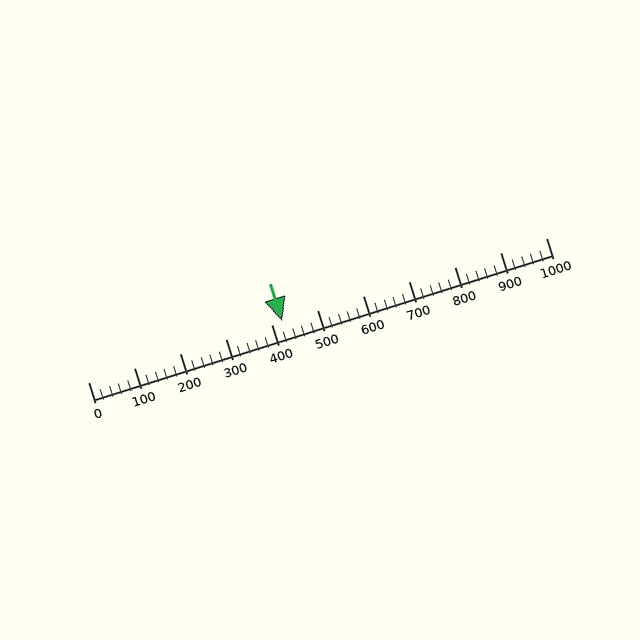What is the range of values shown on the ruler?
The ruler shows values from 0 to 1000.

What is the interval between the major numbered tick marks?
The major tick marks are spaced 100 units apart.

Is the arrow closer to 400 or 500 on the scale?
The arrow is closer to 400.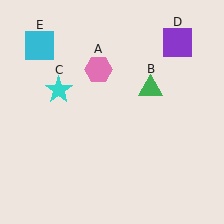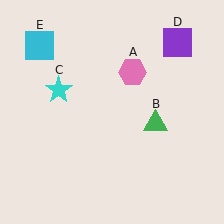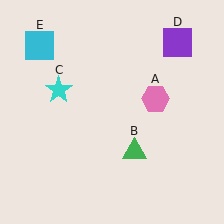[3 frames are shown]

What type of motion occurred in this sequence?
The pink hexagon (object A), green triangle (object B) rotated clockwise around the center of the scene.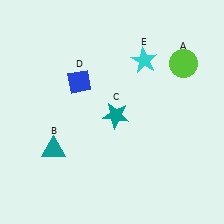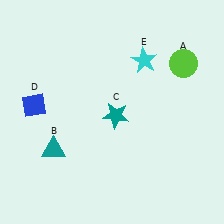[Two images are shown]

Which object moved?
The blue diamond (D) moved left.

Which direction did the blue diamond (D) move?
The blue diamond (D) moved left.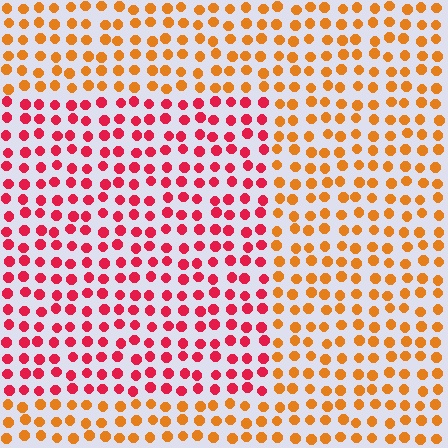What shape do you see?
I see a rectangle.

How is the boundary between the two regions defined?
The boundary is defined purely by a slight shift in hue (about 43 degrees). Spacing, size, and orientation are identical on both sides.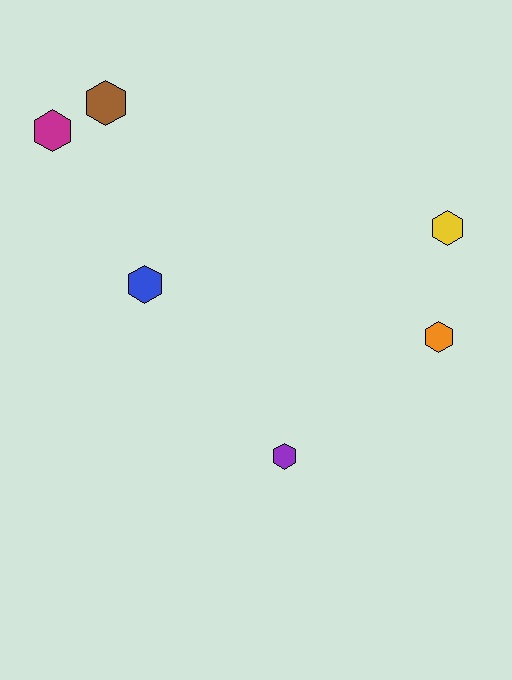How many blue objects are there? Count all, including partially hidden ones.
There is 1 blue object.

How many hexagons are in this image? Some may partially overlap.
There are 6 hexagons.